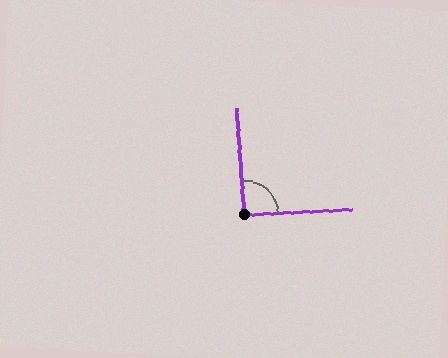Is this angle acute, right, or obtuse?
It is approximately a right angle.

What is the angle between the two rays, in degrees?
Approximately 91 degrees.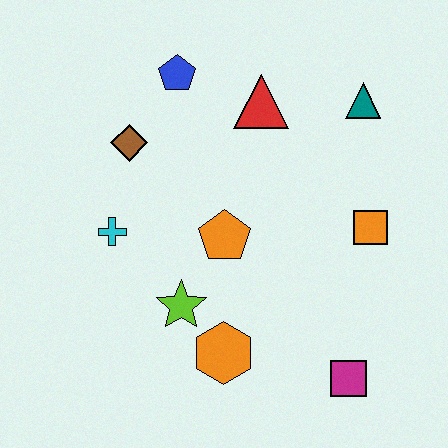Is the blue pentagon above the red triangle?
Yes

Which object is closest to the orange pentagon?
The lime star is closest to the orange pentagon.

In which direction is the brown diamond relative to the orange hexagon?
The brown diamond is above the orange hexagon.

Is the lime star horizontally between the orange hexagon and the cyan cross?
Yes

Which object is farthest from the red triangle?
The magenta square is farthest from the red triangle.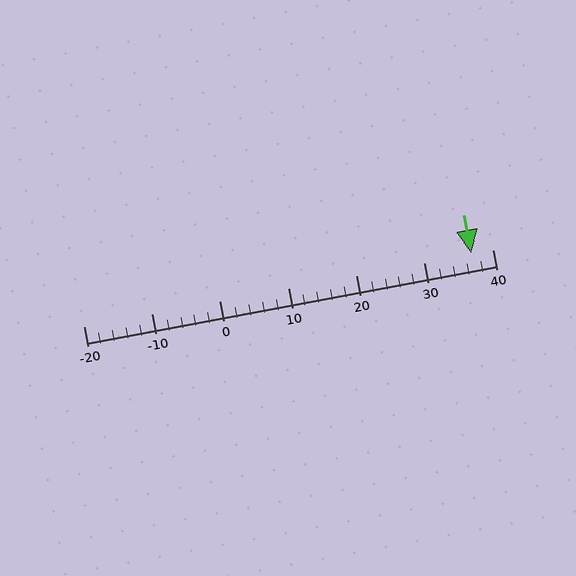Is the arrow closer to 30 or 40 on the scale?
The arrow is closer to 40.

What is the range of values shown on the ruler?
The ruler shows values from -20 to 40.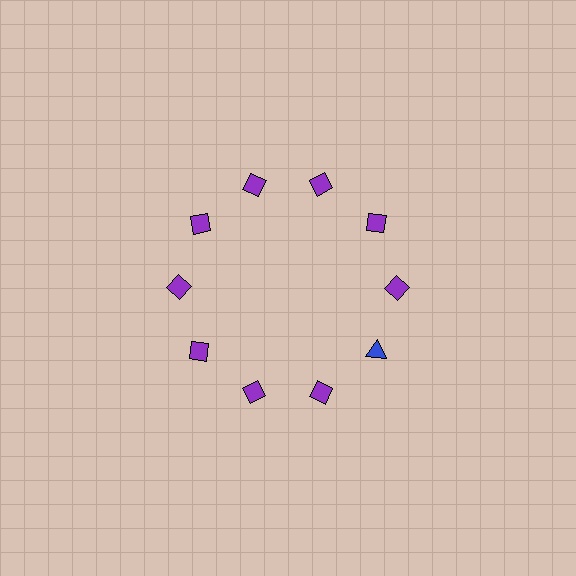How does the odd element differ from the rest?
It differs in both color (blue instead of purple) and shape (triangle instead of diamond).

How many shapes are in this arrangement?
There are 10 shapes arranged in a ring pattern.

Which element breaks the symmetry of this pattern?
The blue triangle at roughly the 4 o'clock position breaks the symmetry. All other shapes are purple diamonds.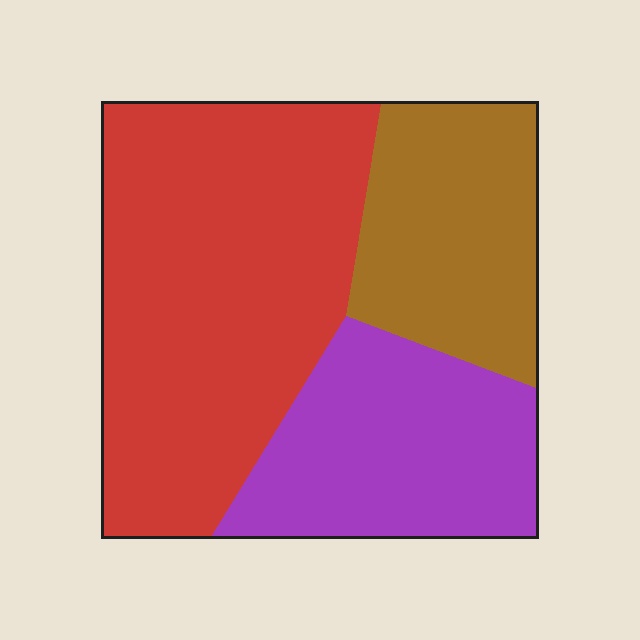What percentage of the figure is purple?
Purple takes up between a quarter and a half of the figure.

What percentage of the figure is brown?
Brown takes up between a sixth and a third of the figure.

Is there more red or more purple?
Red.